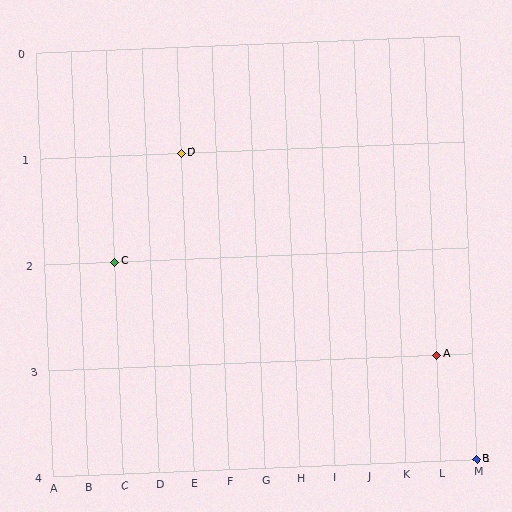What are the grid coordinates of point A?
Point A is at grid coordinates (L, 3).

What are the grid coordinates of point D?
Point D is at grid coordinates (E, 1).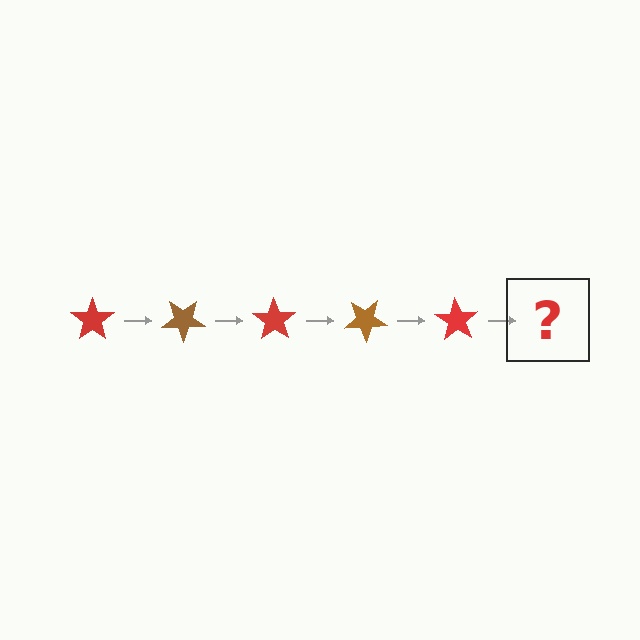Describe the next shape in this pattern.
It should be a brown star, rotated 175 degrees from the start.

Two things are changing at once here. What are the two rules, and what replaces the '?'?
The two rules are that it rotates 35 degrees each step and the color cycles through red and brown. The '?' should be a brown star, rotated 175 degrees from the start.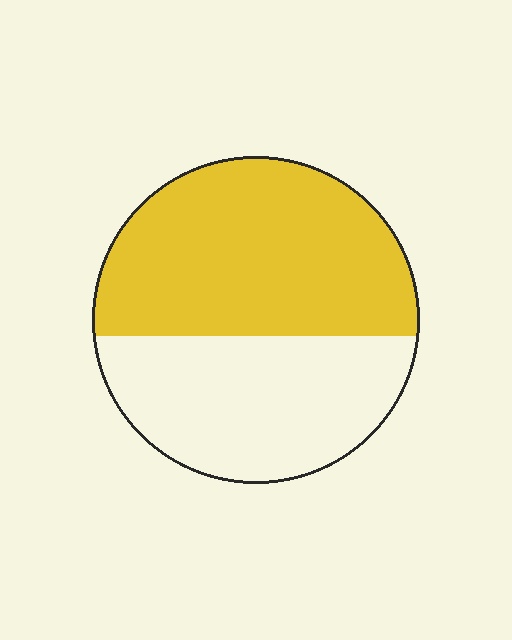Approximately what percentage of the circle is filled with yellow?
Approximately 55%.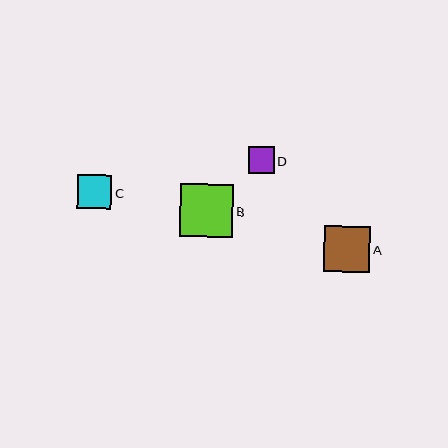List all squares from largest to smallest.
From largest to smallest: B, A, C, D.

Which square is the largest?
Square B is the largest with a size of approximately 53 pixels.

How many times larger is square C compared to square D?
Square C is approximately 1.3 times the size of square D.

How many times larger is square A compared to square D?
Square A is approximately 1.7 times the size of square D.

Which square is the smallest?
Square D is the smallest with a size of approximately 26 pixels.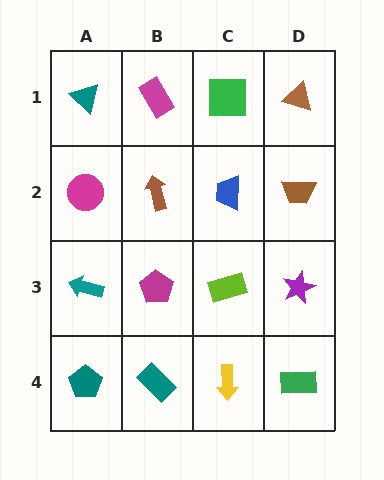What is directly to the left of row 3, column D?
A lime rectangle.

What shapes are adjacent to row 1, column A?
A magenta circle (row 2, column A), a magenta rectangle (row 1, column B).